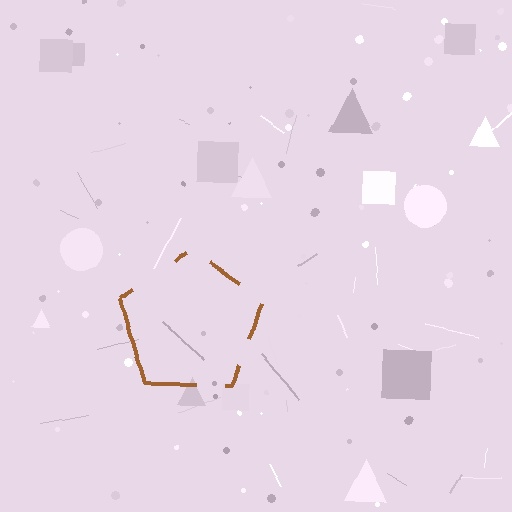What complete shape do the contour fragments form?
The contour fragments form a pentagon.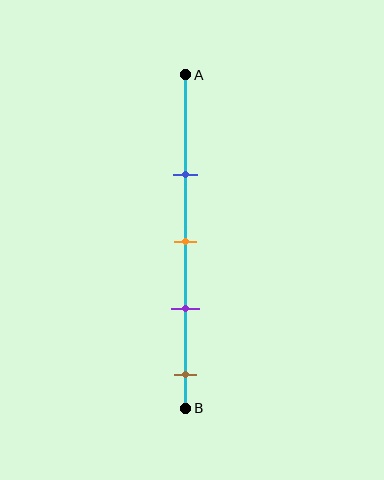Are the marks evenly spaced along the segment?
Yes, the marks are approximately evenly spaced.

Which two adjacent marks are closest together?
The orange and purple marks are the closest adjacent pair.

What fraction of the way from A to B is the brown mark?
The brown mark is approximately 90% (0.9) of the way from A to B.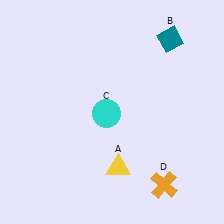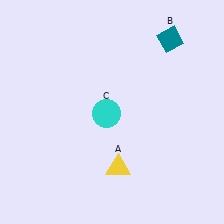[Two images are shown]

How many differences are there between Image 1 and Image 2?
There is 1 difference between the two images.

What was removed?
The orange cross (D) was removed in Image 2.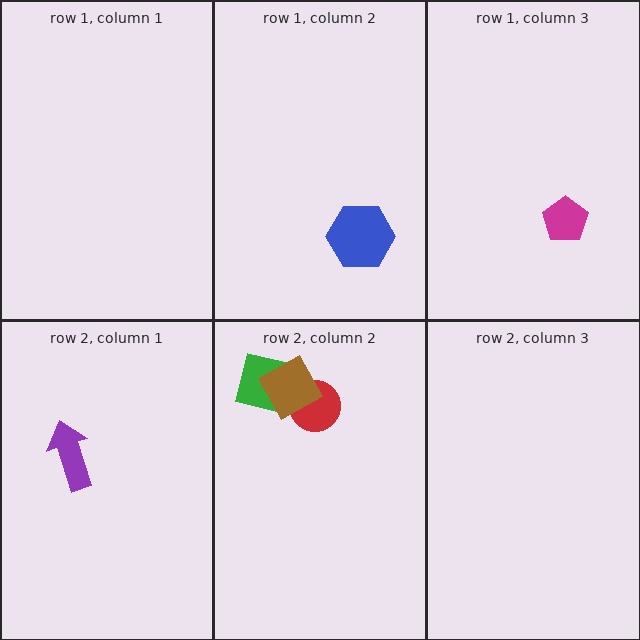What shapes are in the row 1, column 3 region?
The magenta pentagon.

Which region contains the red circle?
The row 2, column 2 region.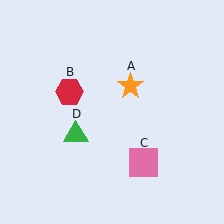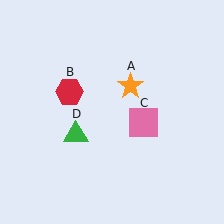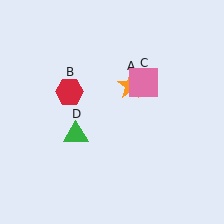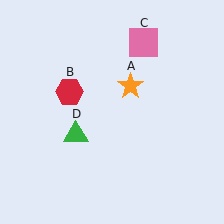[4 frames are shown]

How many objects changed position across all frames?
1 object changed position: pink square (object C).